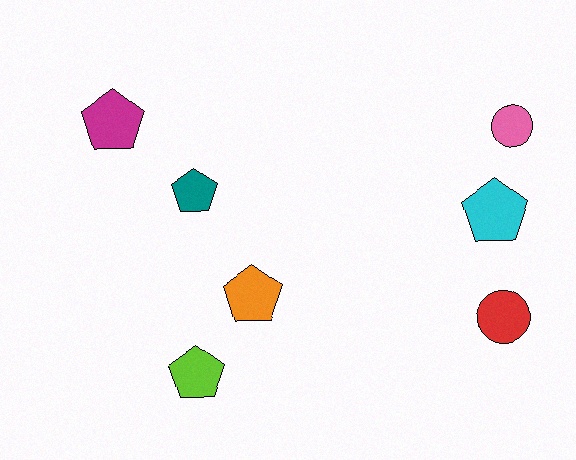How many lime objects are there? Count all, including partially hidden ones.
There is 1 lime object.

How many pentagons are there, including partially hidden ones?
There are 5 pentagons.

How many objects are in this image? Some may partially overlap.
There are 7 objects.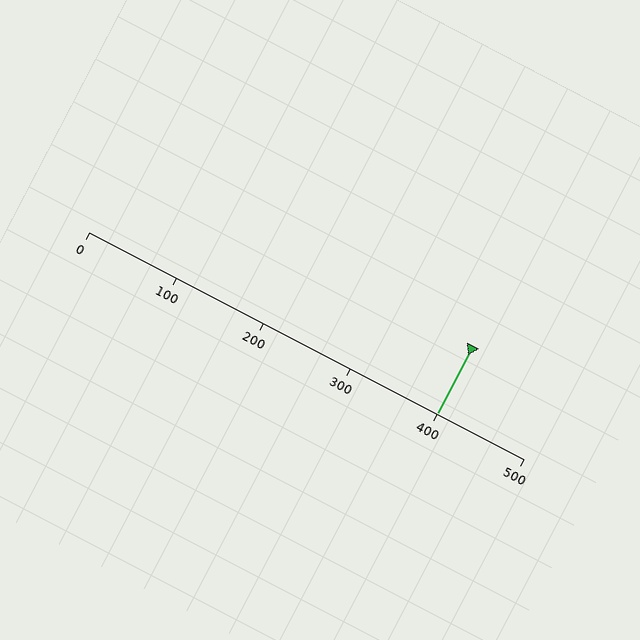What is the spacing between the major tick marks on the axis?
The major ticks are spaced 100 apart.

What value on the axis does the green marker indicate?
The marker indicates approximately 400.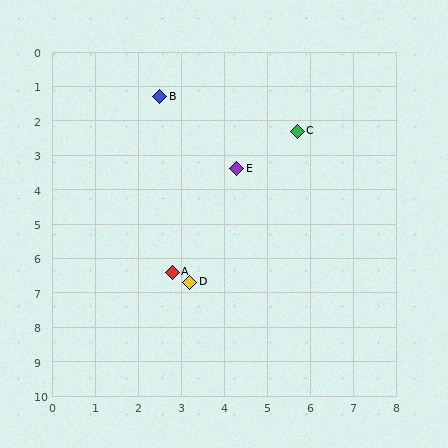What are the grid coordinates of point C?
Point C is at approximately (5.7, 2.3).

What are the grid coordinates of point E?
Point E is at approximately (4.3, 3.4).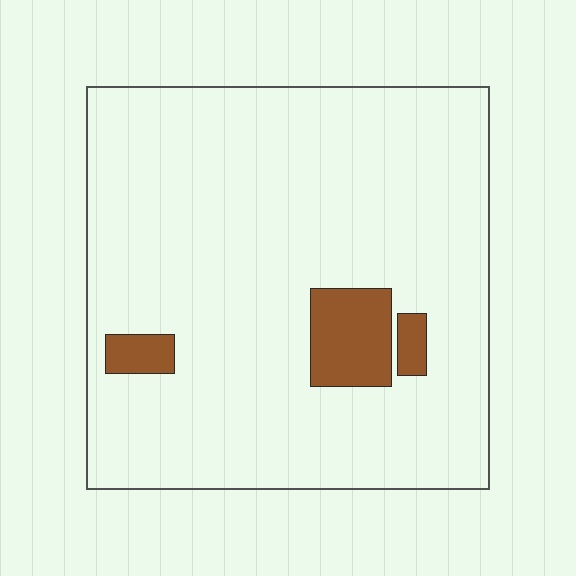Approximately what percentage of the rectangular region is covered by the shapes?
Approximately 10%.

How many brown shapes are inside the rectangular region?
3.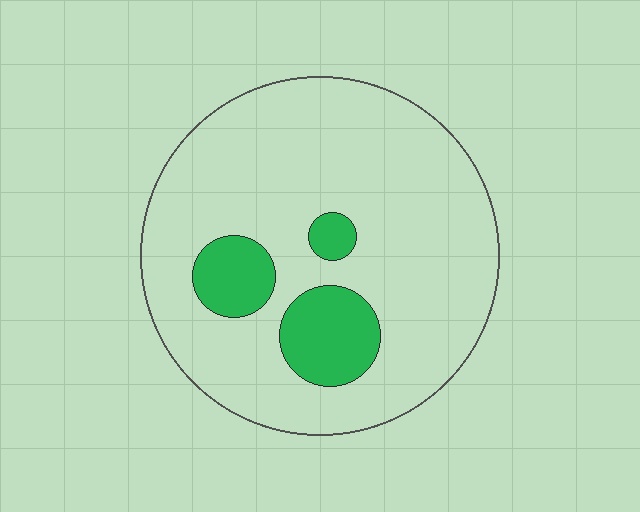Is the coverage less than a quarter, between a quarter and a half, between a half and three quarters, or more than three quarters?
Less than a quarter.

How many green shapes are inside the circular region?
3.